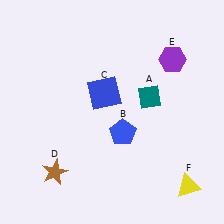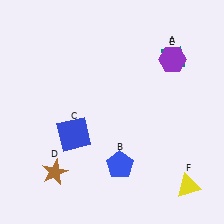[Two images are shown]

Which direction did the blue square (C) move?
The blue square (C) moved down.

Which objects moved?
The objects that moved are: the teal diamond (A), the blue pentagon (B), the blue square (C).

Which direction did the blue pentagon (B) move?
The blue pentagon (B) moved down.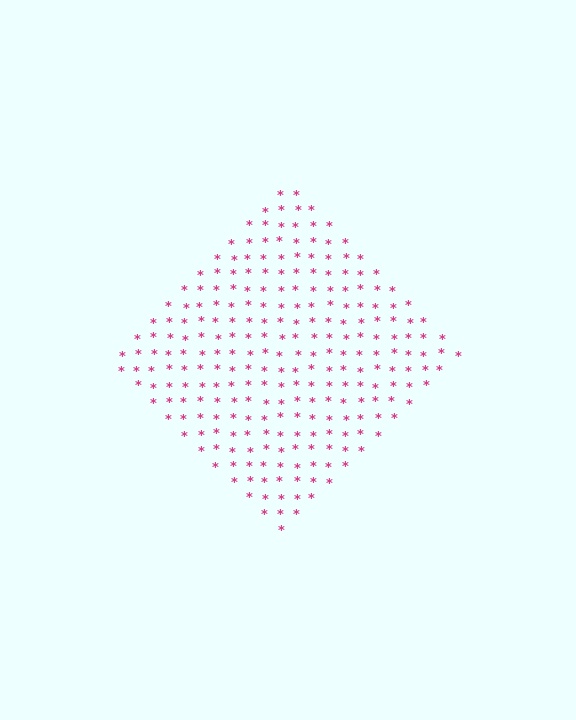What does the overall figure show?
The overall figure shows a diamond.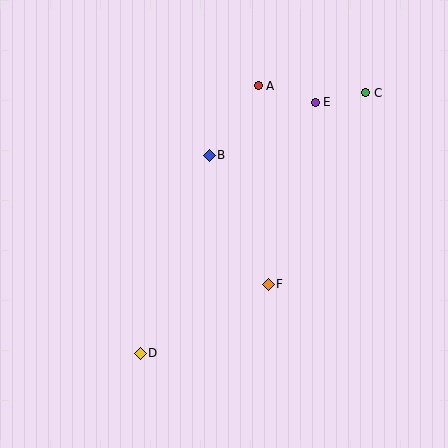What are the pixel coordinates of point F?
Point F is at (268, 284).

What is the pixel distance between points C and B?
The distance between C and B is 169 pixels.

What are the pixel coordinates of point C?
Point C is at (366, 93).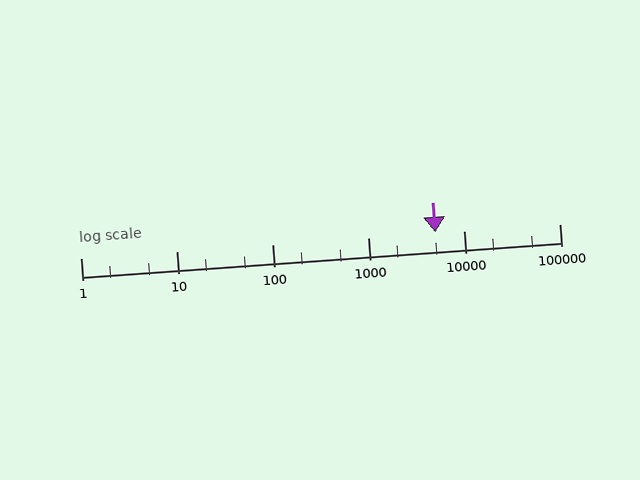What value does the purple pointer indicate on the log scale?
The pointer indicates approximately 5100.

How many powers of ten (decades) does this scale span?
The scale spans 5 decades, from 1 to 100000.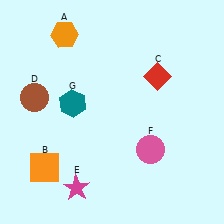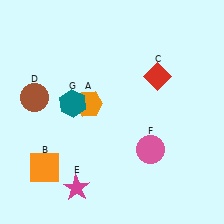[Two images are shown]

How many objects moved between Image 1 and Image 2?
1 object moved between the two images.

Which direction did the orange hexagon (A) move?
The orange hexagon (A) moved down.